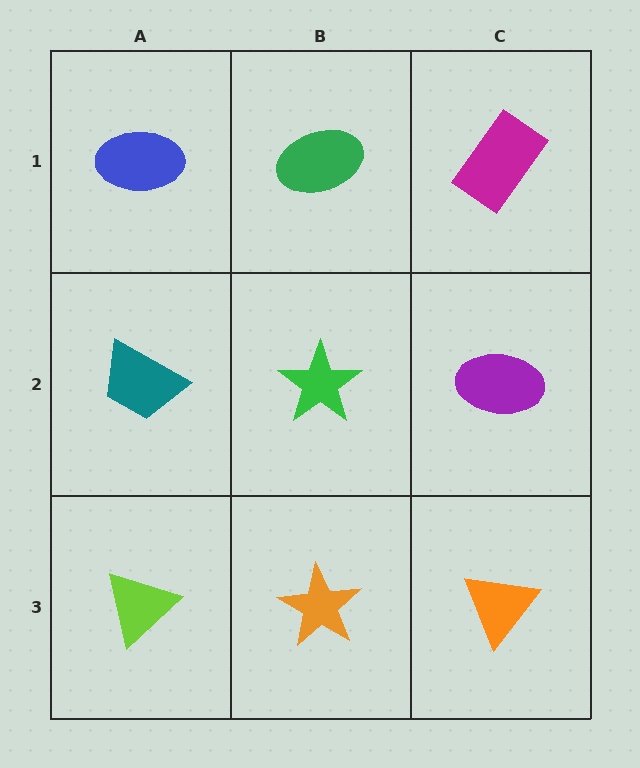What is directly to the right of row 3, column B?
An orange triangle.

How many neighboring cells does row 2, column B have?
4.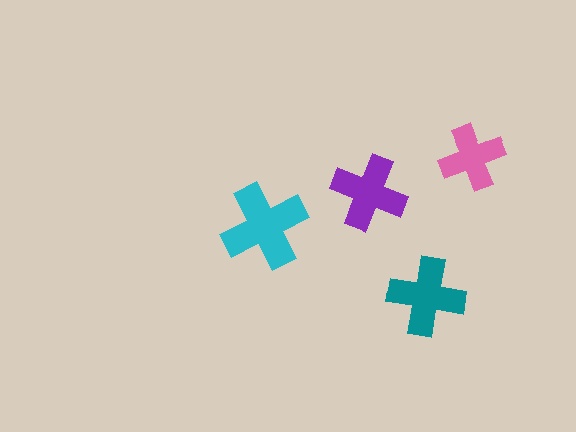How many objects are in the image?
There are 4 objects in the image.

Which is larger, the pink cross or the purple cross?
The purple one.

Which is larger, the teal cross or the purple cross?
The teal one.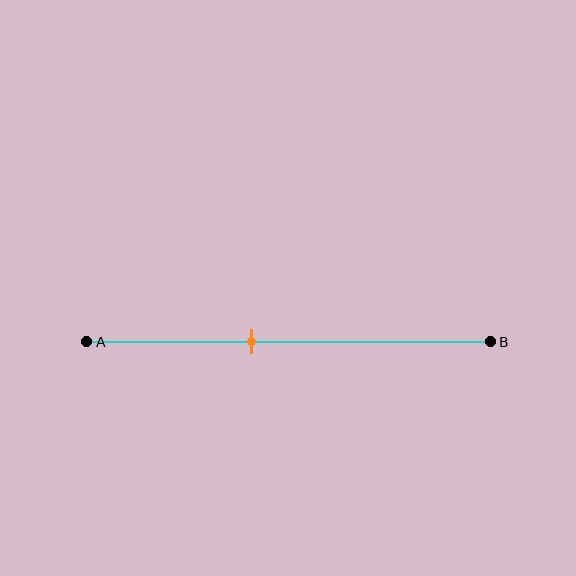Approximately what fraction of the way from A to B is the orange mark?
The orange mark is approximately 40% of the way from A to B.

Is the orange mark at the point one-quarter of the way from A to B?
No, the mark is at about 40% from A, not at the 25% one-quarter point.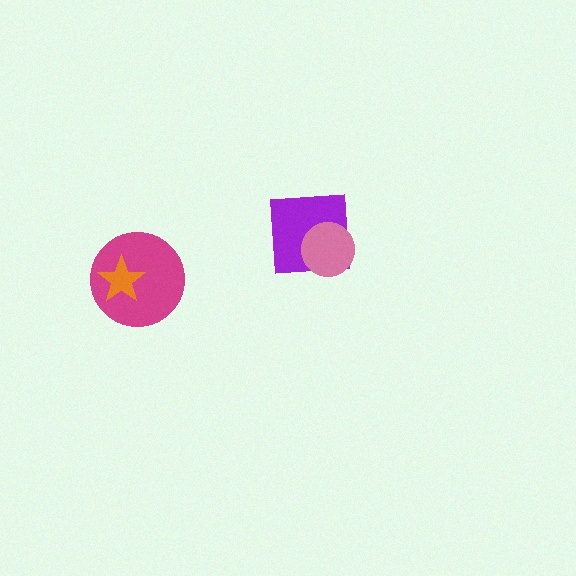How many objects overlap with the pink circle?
1 object overlaps with the pink circle.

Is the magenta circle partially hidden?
Yes, it is partially covered by another shape.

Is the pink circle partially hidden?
No, no other shape covers it.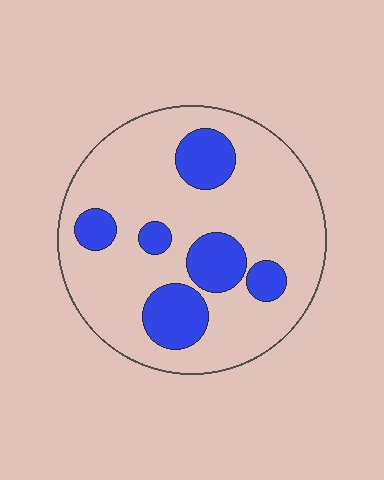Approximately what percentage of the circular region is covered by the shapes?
Approximately 25%.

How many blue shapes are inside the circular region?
6.